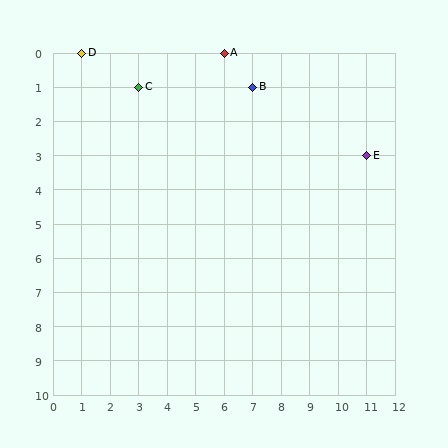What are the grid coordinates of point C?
Point C is at grid coordinates (3, 1).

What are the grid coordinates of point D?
Point D is at grid coordinates (1, 0).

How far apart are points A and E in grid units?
Points A and E are 5 columns and 3 rows apart (about 5.8 grid units diagonally).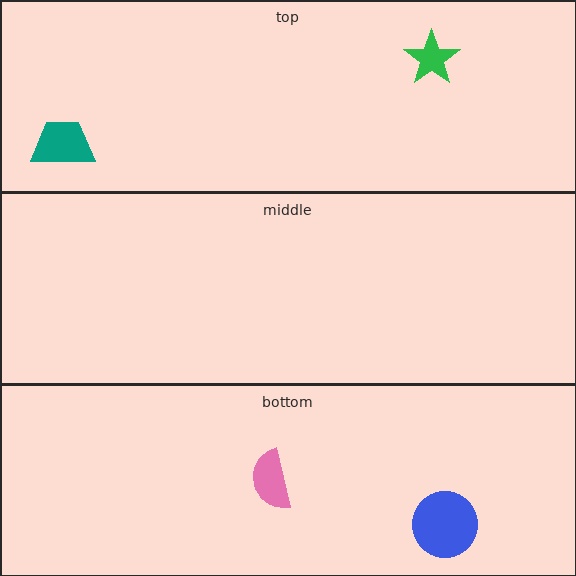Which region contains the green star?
The top region.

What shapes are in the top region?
The green star, the teal trapezoid.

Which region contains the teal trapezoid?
The top region.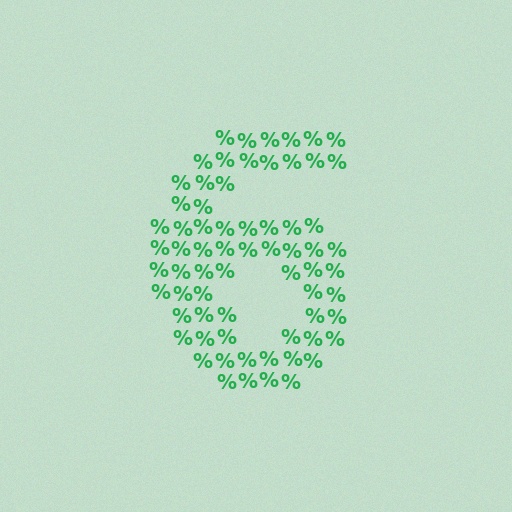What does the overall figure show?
The overall figure shows the digit 6.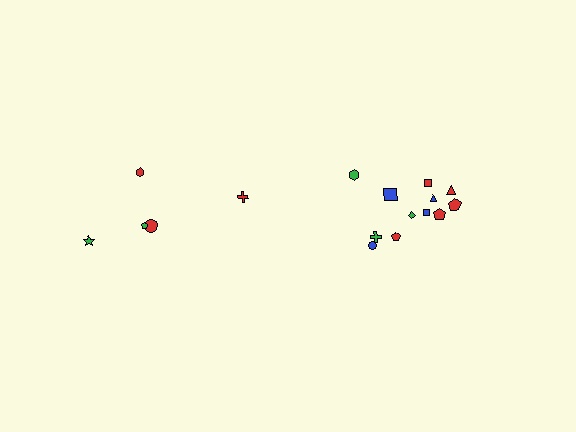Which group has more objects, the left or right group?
The right group.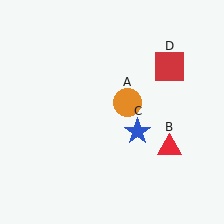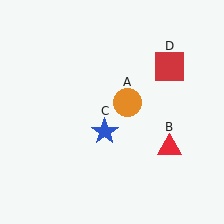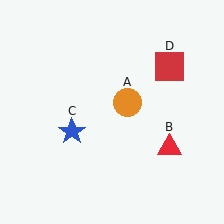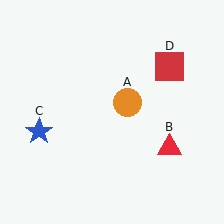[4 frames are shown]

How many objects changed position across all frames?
1 object changed position: blue star (object C).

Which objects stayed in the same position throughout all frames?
Orange circle (object A) and red triangle (object B) and red square (object D) remained stationary.